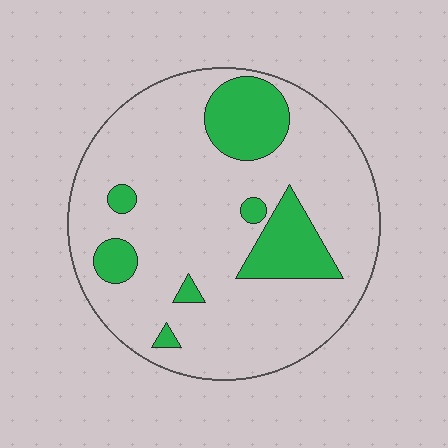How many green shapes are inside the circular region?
7.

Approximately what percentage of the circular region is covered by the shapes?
Approximately 20%.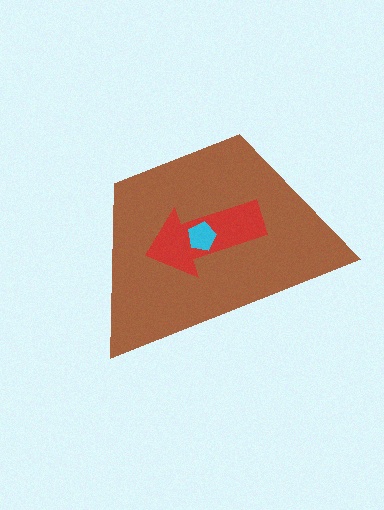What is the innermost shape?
The cyan pentagon.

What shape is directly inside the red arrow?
The cyan pentagon.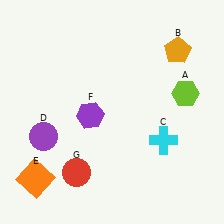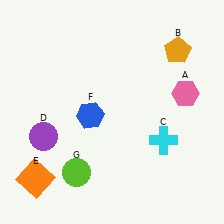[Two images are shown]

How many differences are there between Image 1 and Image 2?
There are 3 differences between the two images.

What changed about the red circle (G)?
In Image 1, G is red. In Image 2, it changed to lime.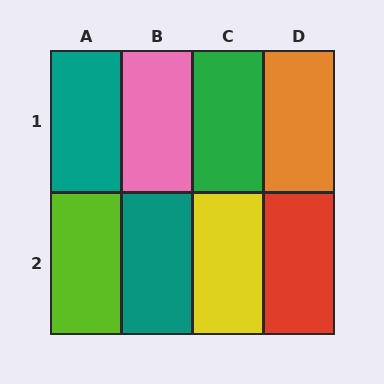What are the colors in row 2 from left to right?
Lime, teal, yellow, red.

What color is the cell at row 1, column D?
Orange.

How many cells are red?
1 cell is red.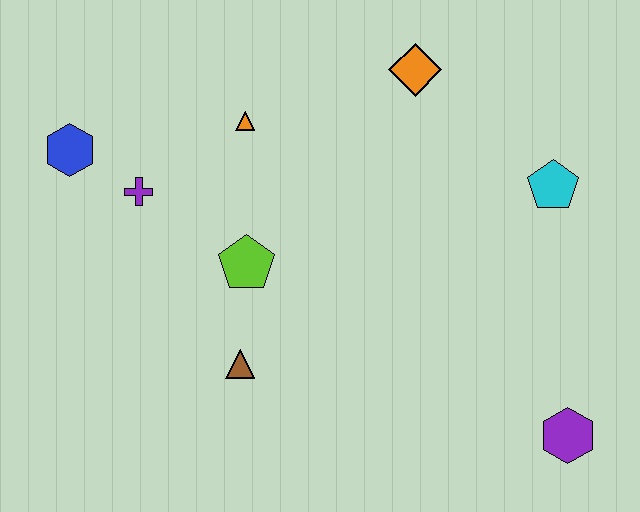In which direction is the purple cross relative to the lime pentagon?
The purple cross is to the left of the lime pentagon.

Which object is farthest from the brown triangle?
The cyan pentagon is farthest from the brown triangle.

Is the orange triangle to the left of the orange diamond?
Yes